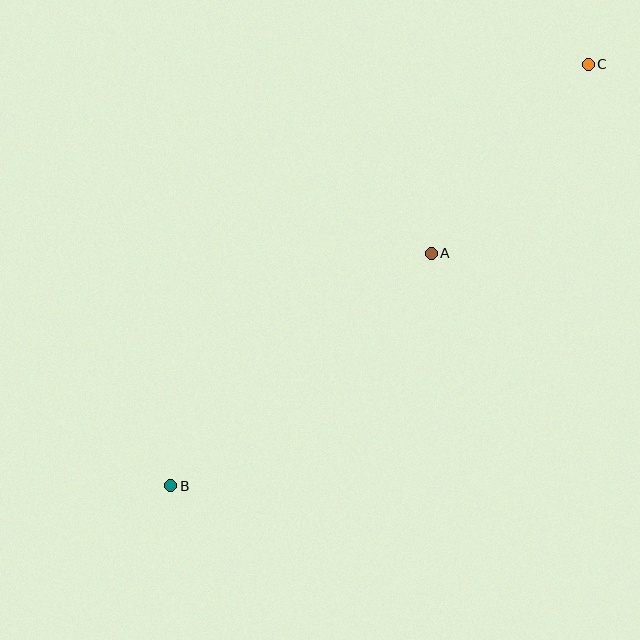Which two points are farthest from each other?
Points B and C are farthest from each other.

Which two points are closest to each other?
Points A and C are closest to each other.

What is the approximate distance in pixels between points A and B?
The distance between A and B is approximately 349 pixels.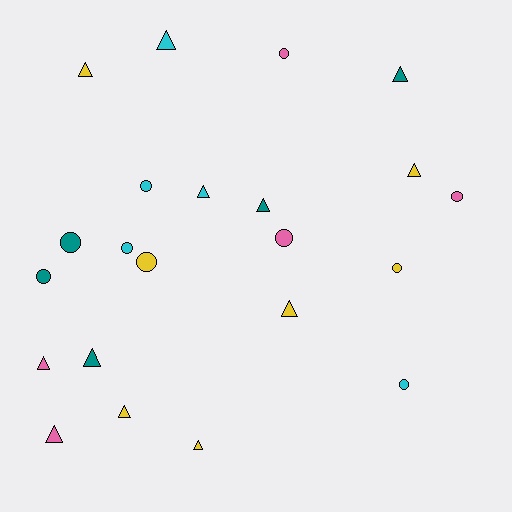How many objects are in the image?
There are 22 objects.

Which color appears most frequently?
Yellow, with 7 objects.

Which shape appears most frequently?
Triangle, with 12 objects.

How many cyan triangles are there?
There are 2 cyan triangles.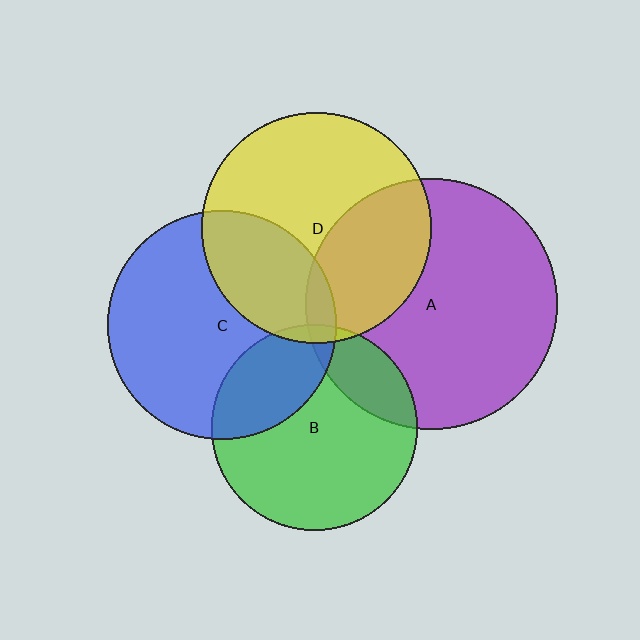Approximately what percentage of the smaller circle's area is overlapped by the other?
Approximately 5%.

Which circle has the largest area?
Circle A (purple).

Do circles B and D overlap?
Yes.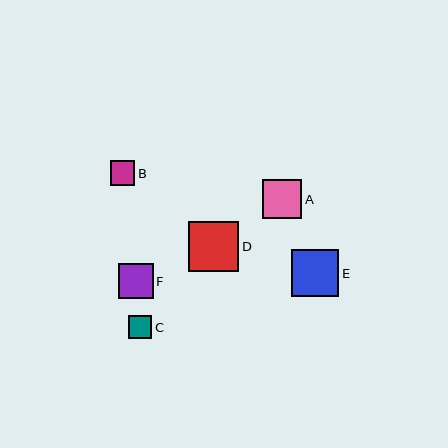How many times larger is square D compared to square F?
Square D is approximately 1.4 times the size of square F.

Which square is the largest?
Square D is the largest with a size of approximately 51 pixels.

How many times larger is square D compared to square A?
Square D is approximately 1.3 times the size of square A.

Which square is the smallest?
Square C is the smallest with a size of approximately 23 pixels.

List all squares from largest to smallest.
From largest to smallest: D, E, A, F, B, C.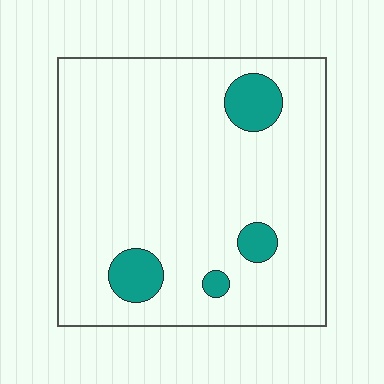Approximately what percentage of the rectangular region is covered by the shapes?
Approximately 10%.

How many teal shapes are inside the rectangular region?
4.